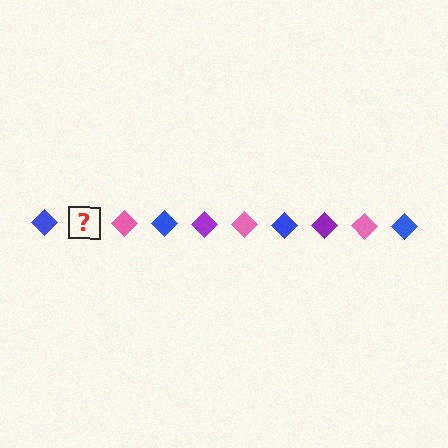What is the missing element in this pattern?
The missing element is a purple diamond.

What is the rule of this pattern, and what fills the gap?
The rule is that the pattern cycles through blue, purple, pink diamonds. The gap should be filled with a purple diamond.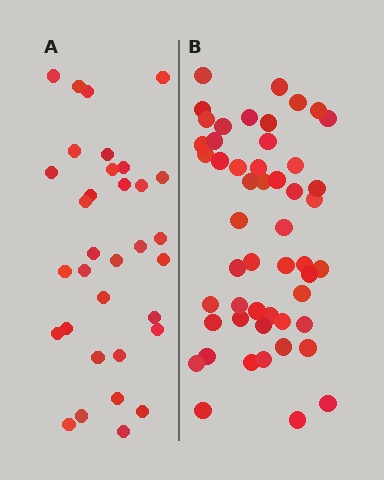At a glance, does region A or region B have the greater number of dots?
Region B (the right region) has more dots.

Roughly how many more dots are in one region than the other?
Region B has approximately 20 more dots than region A.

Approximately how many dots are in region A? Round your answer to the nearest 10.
About 30 dots. (The exact count is 33, which rounds to 30.)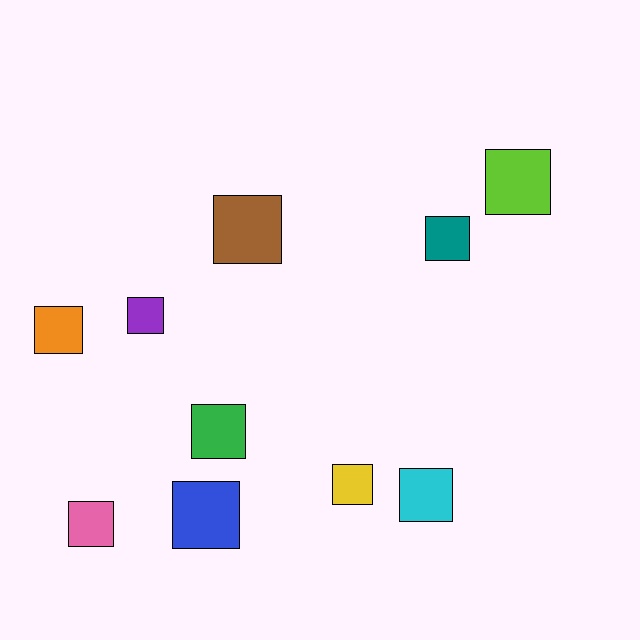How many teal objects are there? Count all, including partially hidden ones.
There is 1 teal object.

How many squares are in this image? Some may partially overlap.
There are 10 squares.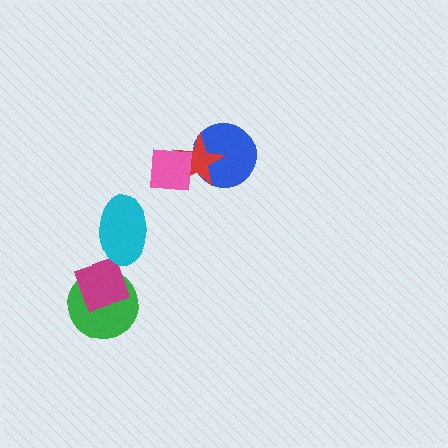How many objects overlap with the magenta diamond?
2 objects overlap with the magenta diamond.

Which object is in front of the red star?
The pink square is in front of the red star.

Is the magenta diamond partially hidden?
Yes, it is partially covered by another shape.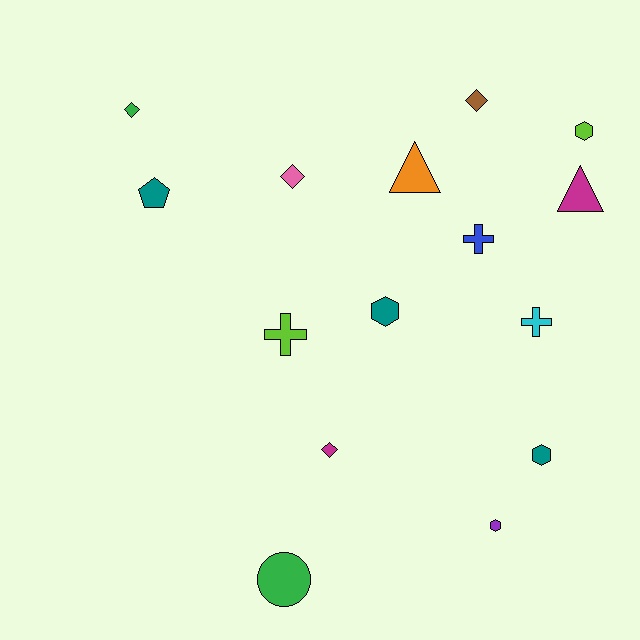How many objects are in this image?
There are 15 objects.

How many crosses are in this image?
There are 3 crosses.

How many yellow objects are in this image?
There are no yellow objects.